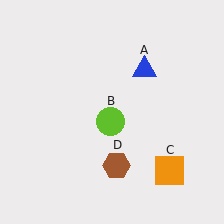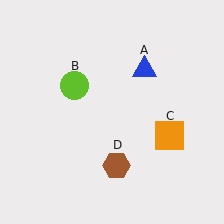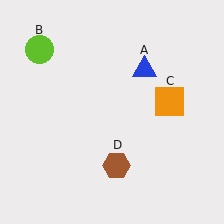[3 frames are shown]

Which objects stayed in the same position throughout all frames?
Blue triangle (object A) and brown hexagon (object D) remained stationary.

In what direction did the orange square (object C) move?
The orange square (object C) moved up.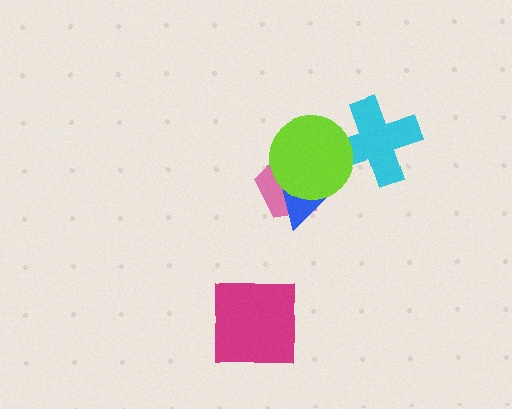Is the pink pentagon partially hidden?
Yes, it is partially covered by another shape.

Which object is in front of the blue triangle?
The lime circle is in front of the blue triangle.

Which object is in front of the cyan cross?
The lime circle is in front of the cyan cross.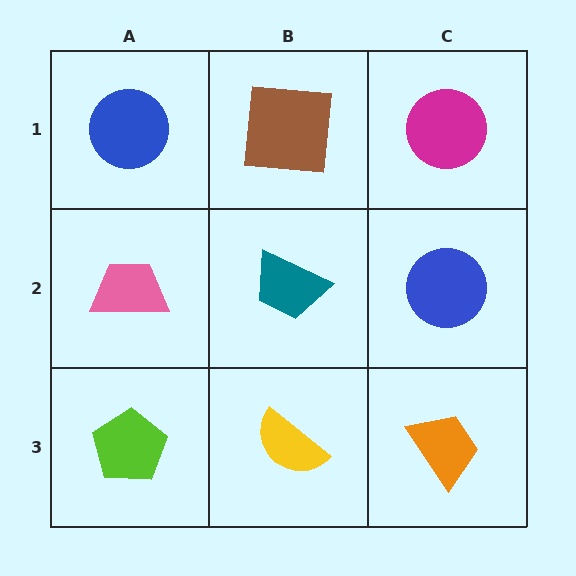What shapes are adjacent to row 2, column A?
A blue circle (row 1, column A), a lime pentagon (row 3, column A), a teal trapezoid (row 2, column B).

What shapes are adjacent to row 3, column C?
A blue circle (row 2, column C), a yellow semicircle (row 3, column B).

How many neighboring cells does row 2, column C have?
3.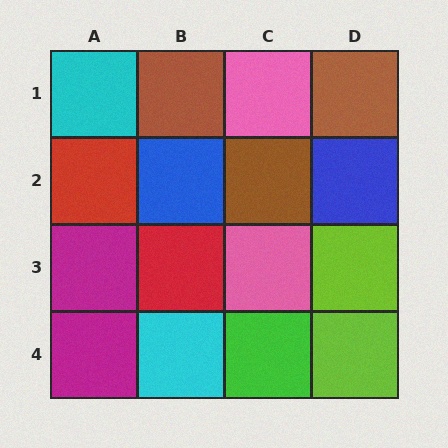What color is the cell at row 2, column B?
Blue.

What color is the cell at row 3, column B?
Red.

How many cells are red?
2 cells are red.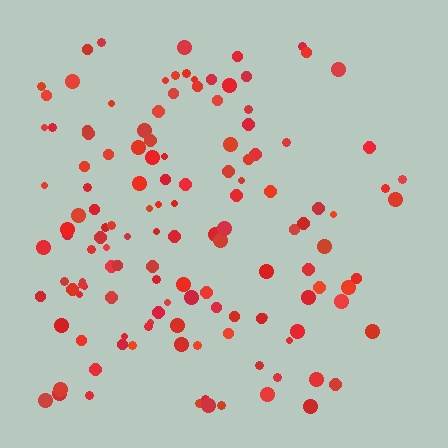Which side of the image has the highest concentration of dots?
The left.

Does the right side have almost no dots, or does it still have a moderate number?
Still a moderate number, just noticeably fewer than the left.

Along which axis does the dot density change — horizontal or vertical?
Horizontal.